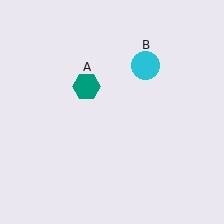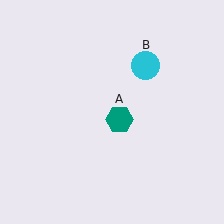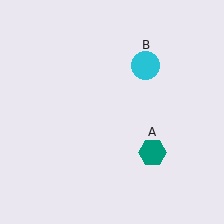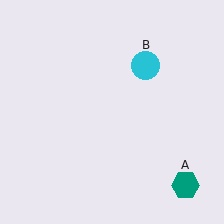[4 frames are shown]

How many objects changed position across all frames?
1 object changed position: teal hexagon (object A).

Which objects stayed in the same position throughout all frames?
Cyan circle (object B) remained stationary.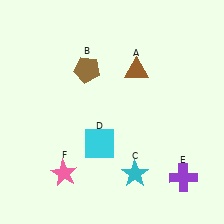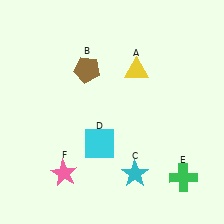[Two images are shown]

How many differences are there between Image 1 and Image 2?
There are 2 differences between the two images.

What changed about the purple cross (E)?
In Image 1, E is purple. In Image 2, it changed to green.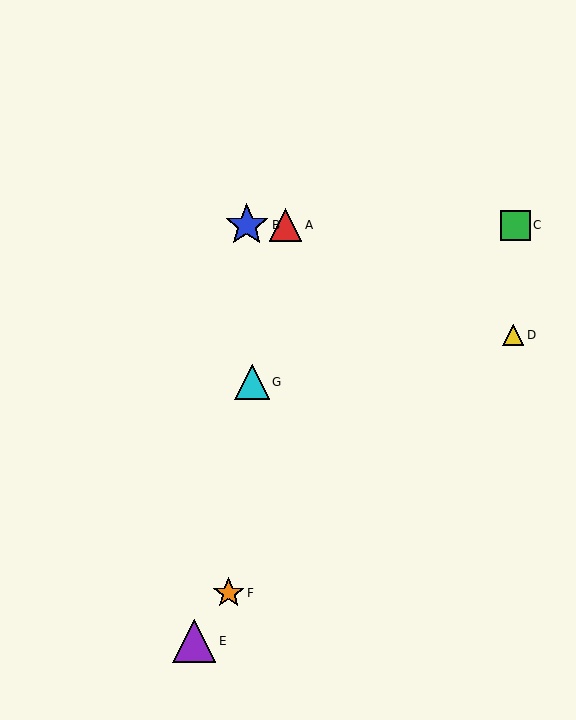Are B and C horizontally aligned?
Yes, both are at y≈225.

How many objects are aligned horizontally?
3 objects (A, B, C) are aligned horizontally.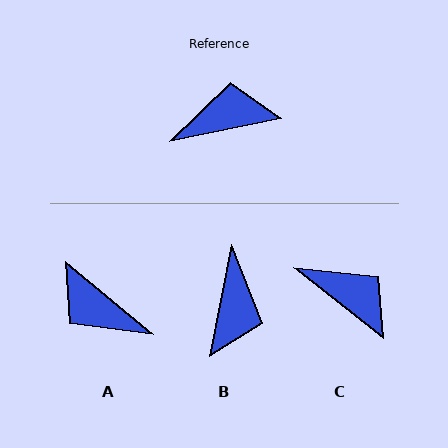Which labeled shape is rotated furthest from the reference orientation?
A, about 129 degrees away.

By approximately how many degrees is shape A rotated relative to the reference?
Approximately 129 degrees counter-clockwise.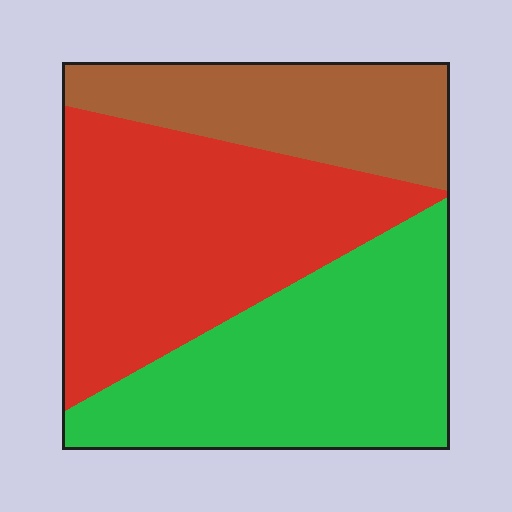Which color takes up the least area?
Brown, at roughly 20%.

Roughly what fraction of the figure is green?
Green takes up about three eighths (3/8) of the figure.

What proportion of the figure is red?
Red takes up about two fifths (2/5) of the figure.